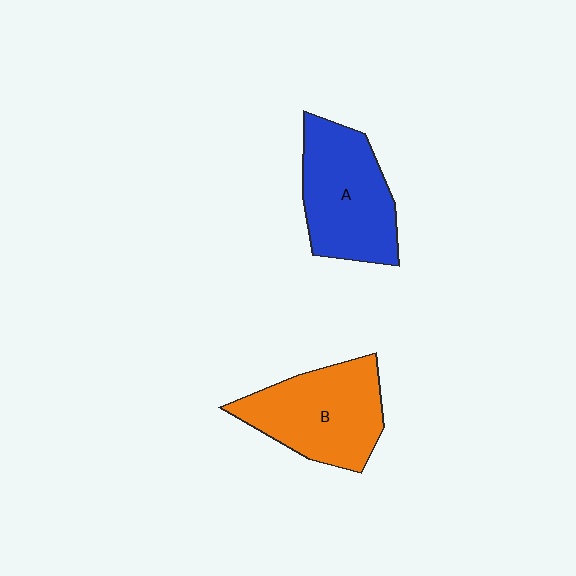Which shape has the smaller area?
Shape A (blue).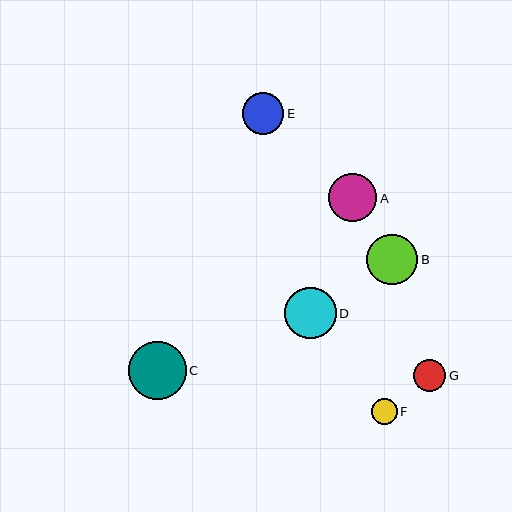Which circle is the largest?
Circle C is the largest with a size of approximately 58 pixels.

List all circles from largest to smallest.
From largest to smallest: C, D, B, A, E, G, F.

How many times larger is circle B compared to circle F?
Circle B is approximately 2.0 times the size of circle F.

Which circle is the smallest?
Circle F is the smallest with a size of approximately 26 pixels.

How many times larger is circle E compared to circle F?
Circle E is approximately 1.6 times the size of circle F.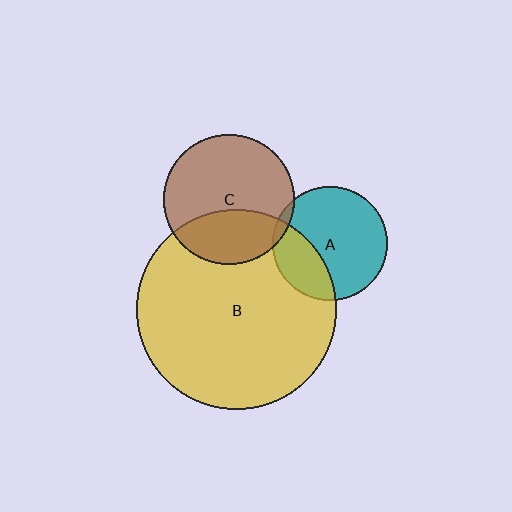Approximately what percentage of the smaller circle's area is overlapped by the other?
Approximately 5%.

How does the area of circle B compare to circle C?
Approximately 2.4 times.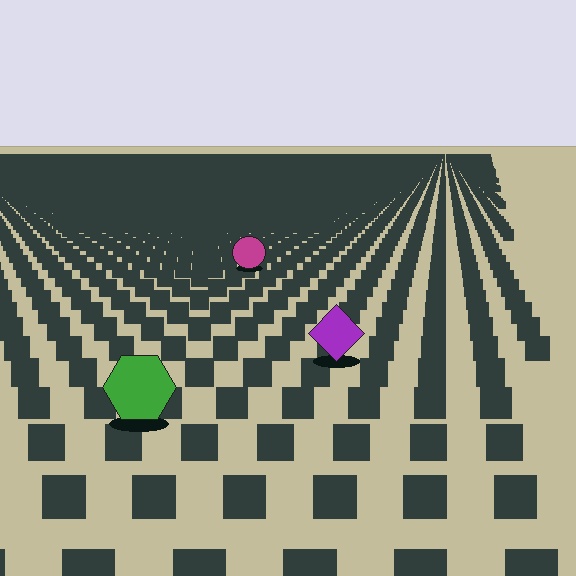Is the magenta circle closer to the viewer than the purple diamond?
No. The purple diamond is closer — you can tell from the texture gradient: the ground texture is coarser near it.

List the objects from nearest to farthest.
From nearest to farthest: the green hexagon, the purple diamond, the magenta circle.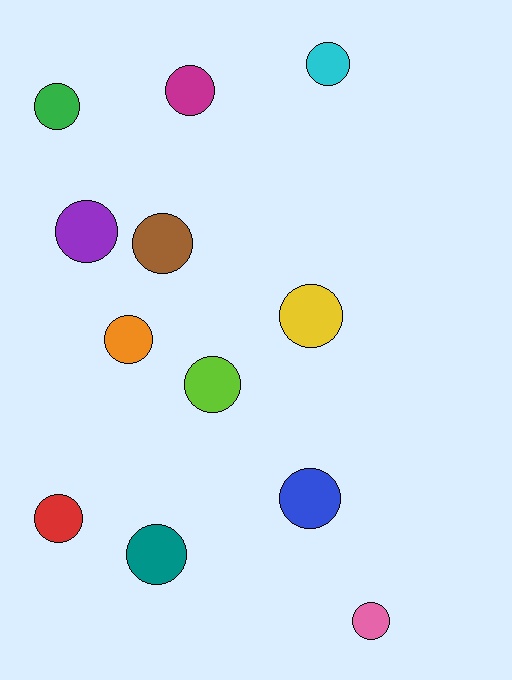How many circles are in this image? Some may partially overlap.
There are 12 circles.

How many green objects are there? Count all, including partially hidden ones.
There is 1 green object.